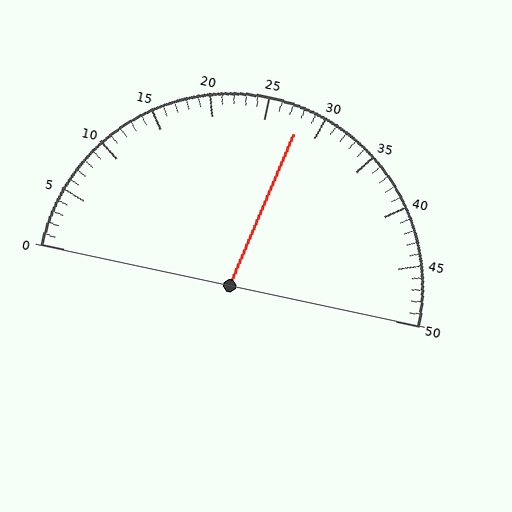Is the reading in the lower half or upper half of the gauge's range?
The reading is in the upper half of the range (0 to 50).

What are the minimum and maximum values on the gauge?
The gauge ranges from 0 to 50.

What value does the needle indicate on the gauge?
The needle indicates approximately 28.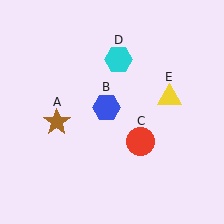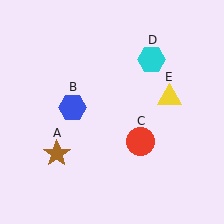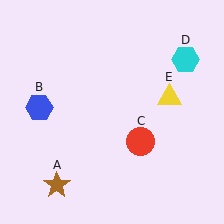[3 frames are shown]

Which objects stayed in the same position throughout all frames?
Red circle (object C) and yellow triangle (object E) remained stationary.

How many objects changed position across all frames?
3 objects changed position: brown star (object A), blue hexagon (object B), cyan hexagon (object D).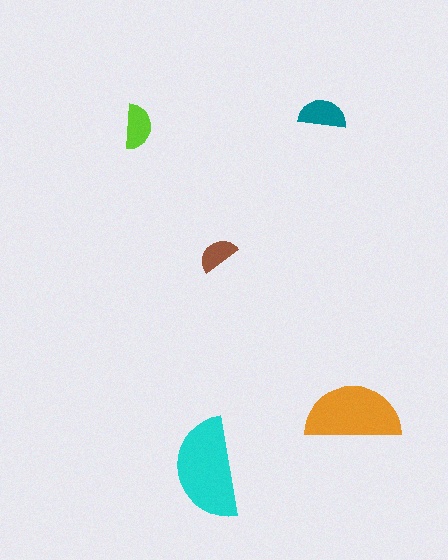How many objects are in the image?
There are 5 objects in the image.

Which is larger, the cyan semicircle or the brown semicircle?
The cyan one.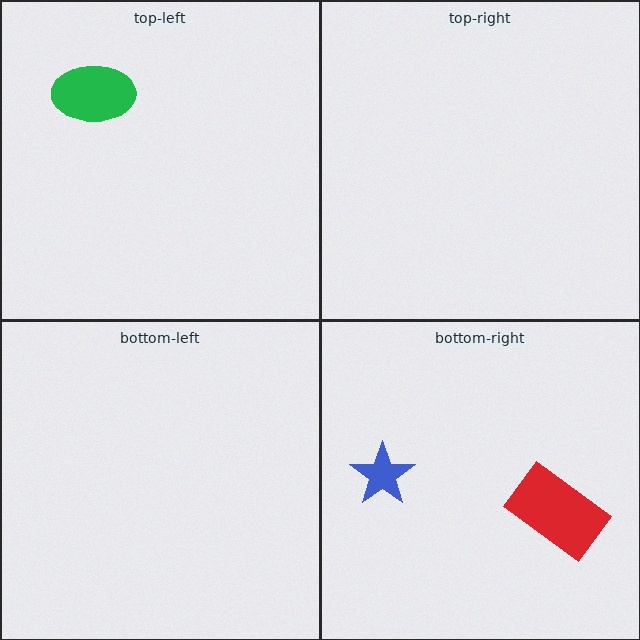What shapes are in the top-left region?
The green ellipse.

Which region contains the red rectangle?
The bottom-right region.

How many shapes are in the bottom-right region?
2.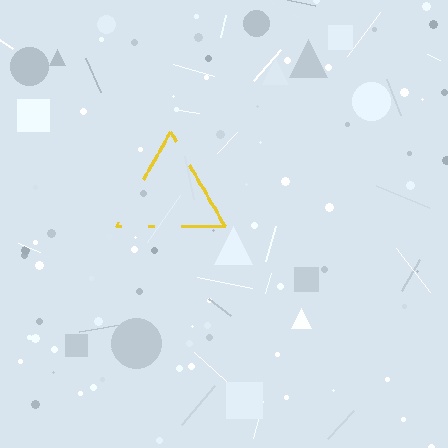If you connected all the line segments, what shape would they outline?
They would outline a triangle.